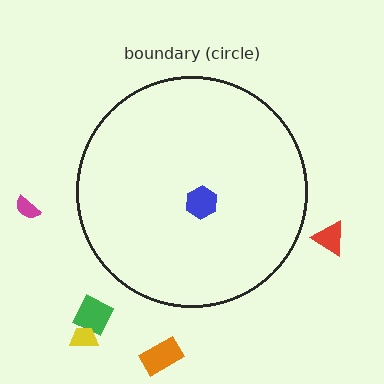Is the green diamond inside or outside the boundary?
Outside.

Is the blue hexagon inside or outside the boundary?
Inside.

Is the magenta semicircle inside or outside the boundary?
Outside.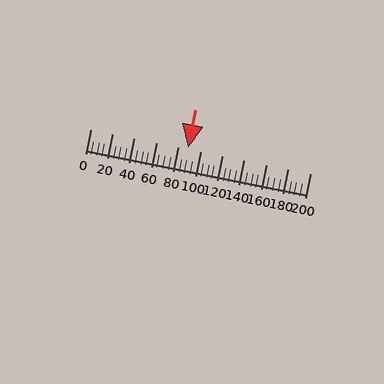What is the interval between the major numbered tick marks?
The major tick marks are spaced 20 units apart.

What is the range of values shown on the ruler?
The ruler shows values from 0 to 200.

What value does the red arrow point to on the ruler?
The red arrow points to approximately 89.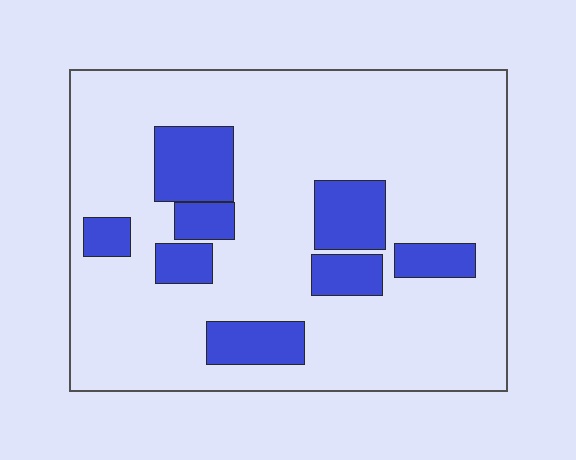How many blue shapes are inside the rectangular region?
8.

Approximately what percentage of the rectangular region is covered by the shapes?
Approximately 20%.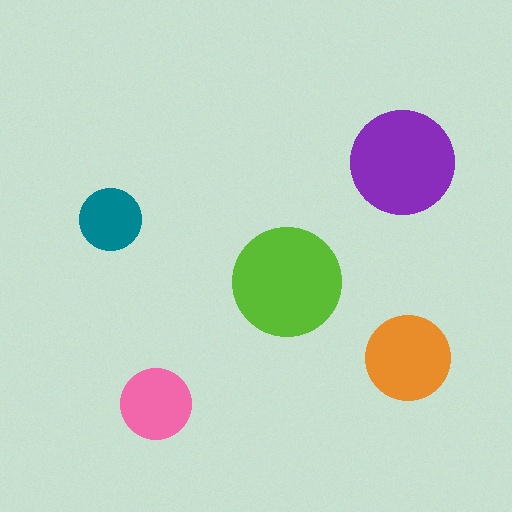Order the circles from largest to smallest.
the lime one, the purple one, the orange one, the pink one, the teal one.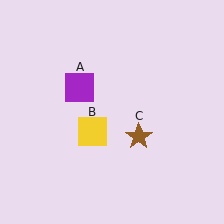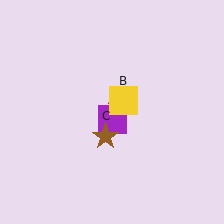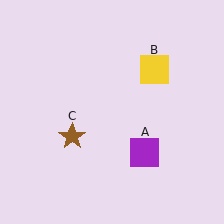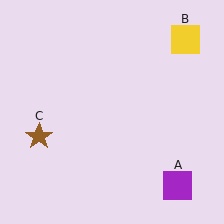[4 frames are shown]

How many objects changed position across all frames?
3 objects changed position: purple square (object A), yellow square (object B), brown star (object C).